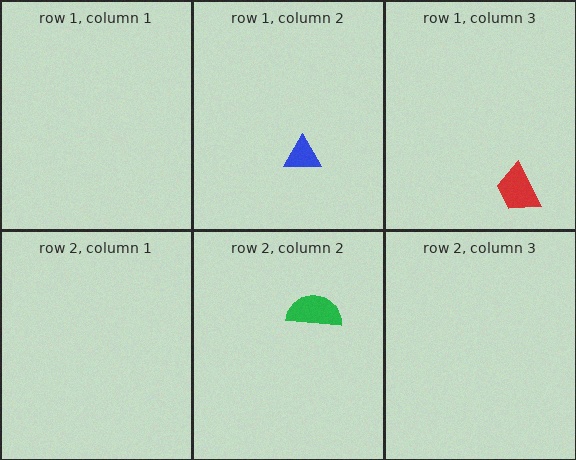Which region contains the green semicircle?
The row 2, column 2 region.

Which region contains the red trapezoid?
The row 1, column 3 region.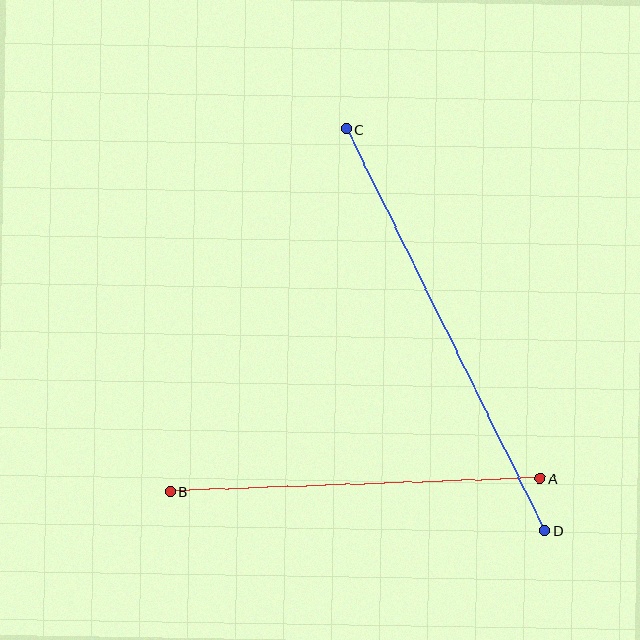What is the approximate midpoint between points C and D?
The midpoint is at approximately (446, 330) pixels.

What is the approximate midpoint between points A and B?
The midpoint is at approximately (355, 485) pixels.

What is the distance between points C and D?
The distance is approximately 447 pixels.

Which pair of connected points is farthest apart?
Points C and D are farthest apart.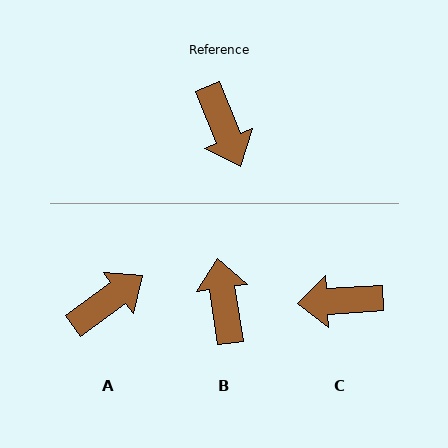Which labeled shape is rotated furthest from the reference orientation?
B, about 166 degrees away.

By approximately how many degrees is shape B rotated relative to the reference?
Approximately 166 degrees counter-clockwise.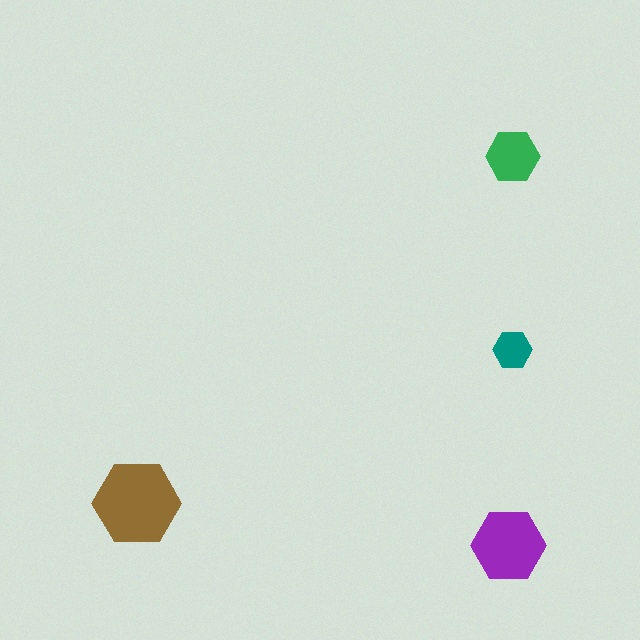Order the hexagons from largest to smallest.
the brown one, the purple one, the green one, the teal one.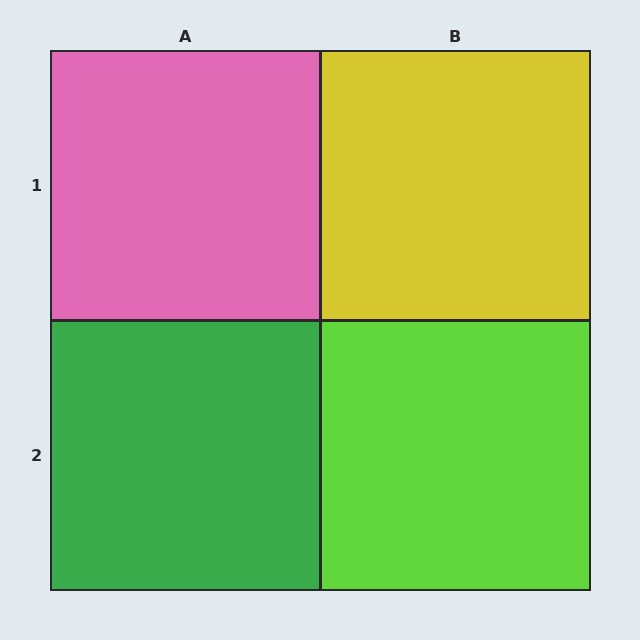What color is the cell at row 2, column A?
Green.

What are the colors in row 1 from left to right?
Pink, yellow.